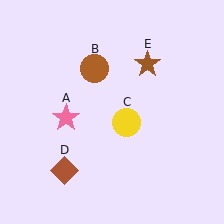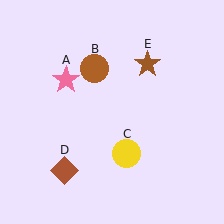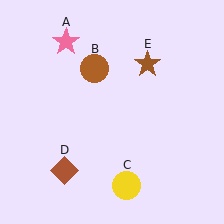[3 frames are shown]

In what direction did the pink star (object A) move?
The pink star (object A) moved up.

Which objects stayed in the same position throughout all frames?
Brown circle (object B) and brown diamond (object D) and brown star (object E) remained stationary.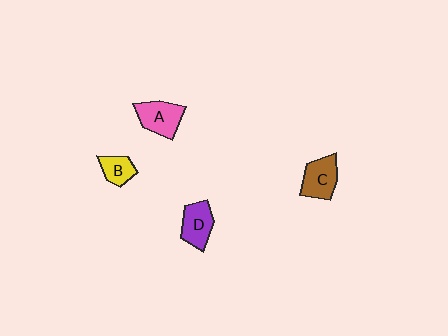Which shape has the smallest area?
Shape B (yellow).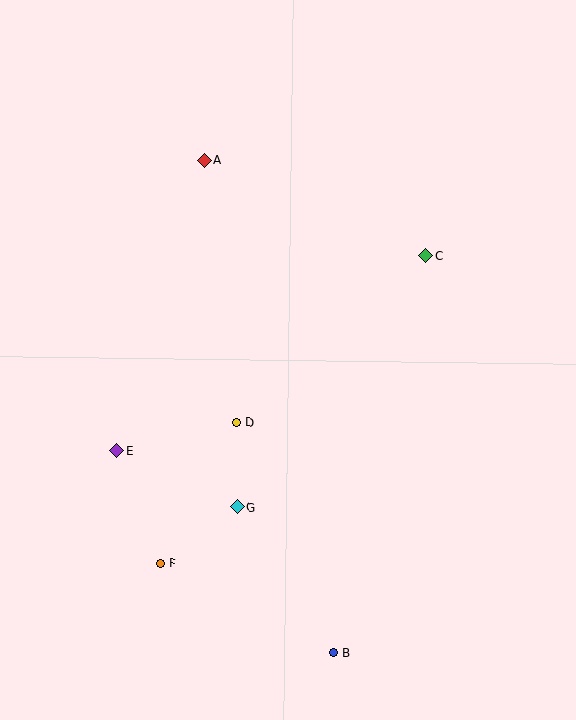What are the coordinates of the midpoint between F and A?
The midpoint between F and A is at (182, 362).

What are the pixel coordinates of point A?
Point A is at (204, 160).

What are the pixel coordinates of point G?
Point G is at (237, 507).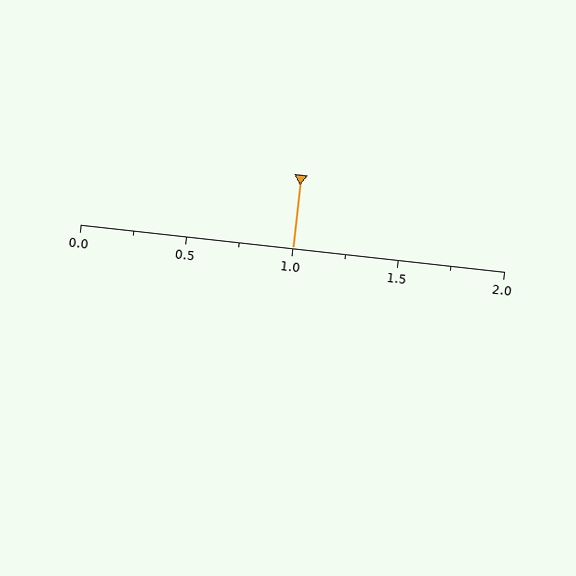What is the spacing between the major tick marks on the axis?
The major ticks are spaced 0.5 apart.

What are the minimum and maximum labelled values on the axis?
The axis runs from 0.0 to 2.0.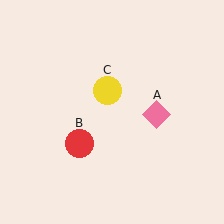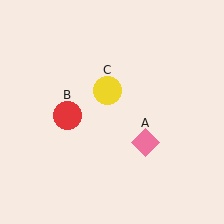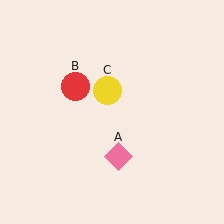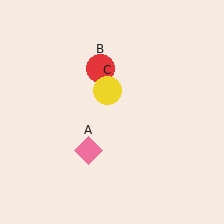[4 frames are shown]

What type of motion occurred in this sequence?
The pink diamond (object A), red circle (object B) rotated clockwise around the center of the scene.